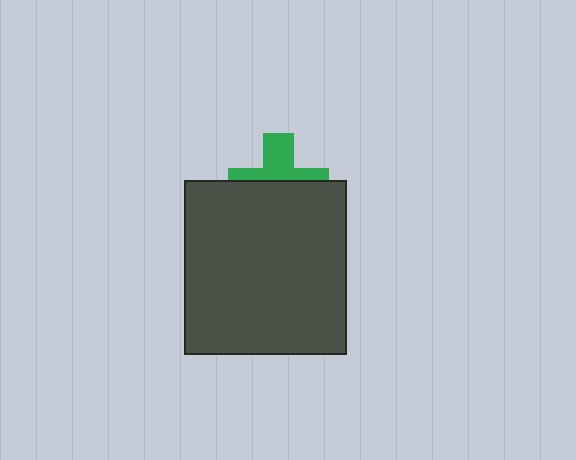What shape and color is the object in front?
The object in front is a dark gray rectangle.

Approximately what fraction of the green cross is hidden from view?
Roughly 58% of the green cross is hidden behind the dark gray rectangle.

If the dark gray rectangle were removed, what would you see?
You would see the complete green cross.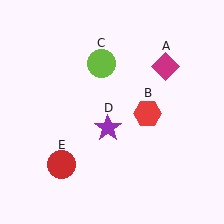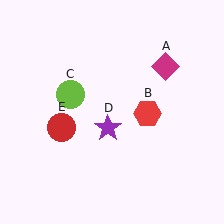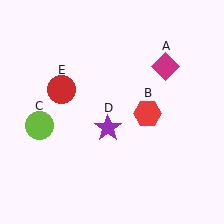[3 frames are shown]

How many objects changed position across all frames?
2 objects changed position: lime circle (object C), red circle (object E).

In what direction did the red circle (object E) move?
The red circle (object E) moved up.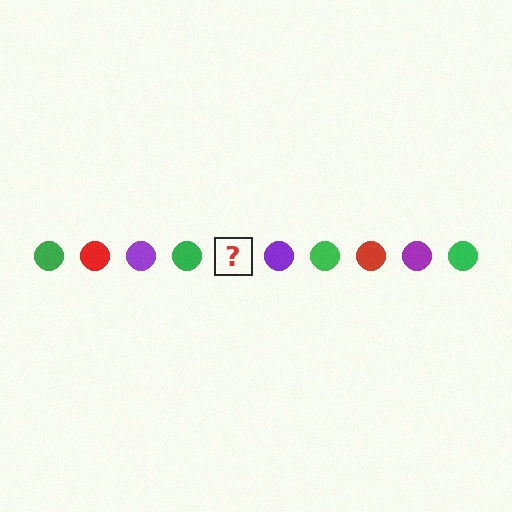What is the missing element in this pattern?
The missing element is a red circle.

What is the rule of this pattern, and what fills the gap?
The rule is that the pattern cycles through green, red, purple circles. The gap should be filled with a red circle.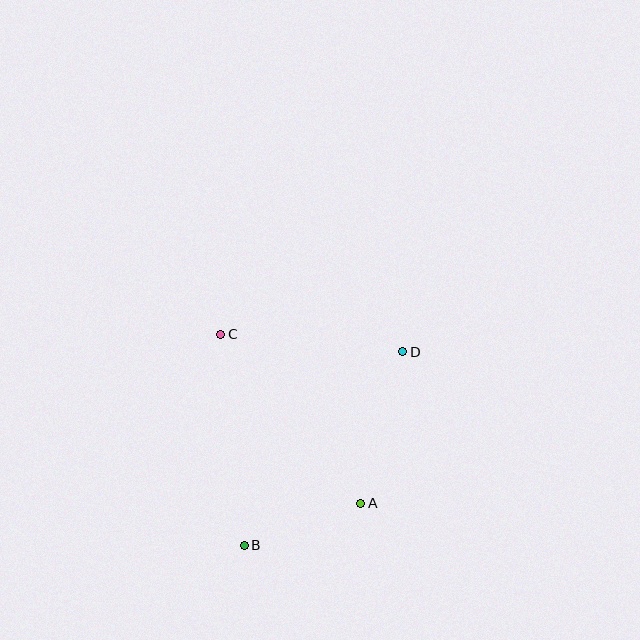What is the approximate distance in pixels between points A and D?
The distance between A and D is approximately 157 pixels.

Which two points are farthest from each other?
Points B and D are farthest from each other.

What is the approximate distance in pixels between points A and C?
The distance between A and C is approximately 220 pixels.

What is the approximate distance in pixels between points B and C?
The distance between B and C is approximately 212 pixels.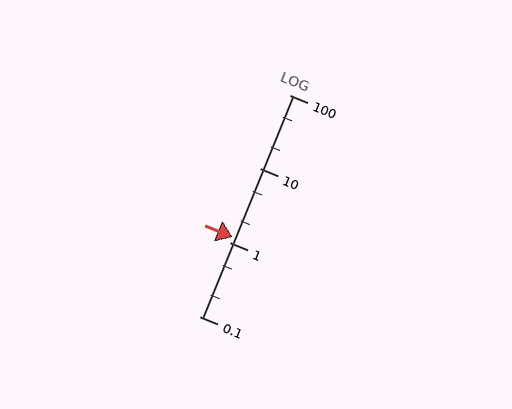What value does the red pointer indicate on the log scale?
The pointer indicates approximately 1.2.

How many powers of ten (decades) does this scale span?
The scale spans 3 decades, from 0.1 to 100.